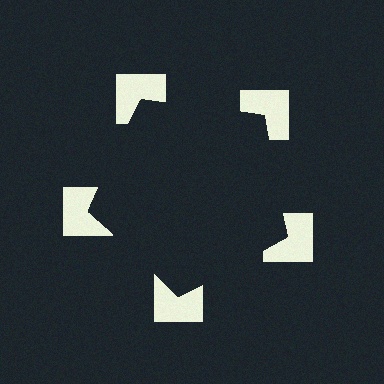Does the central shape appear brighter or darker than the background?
It typically appears slightly darker than the background, even though no actual brightness change is drawn.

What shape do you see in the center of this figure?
An illusory pentagon — its edges are inferred from the aligned wedge cuts in the notched squares, not physically drawn.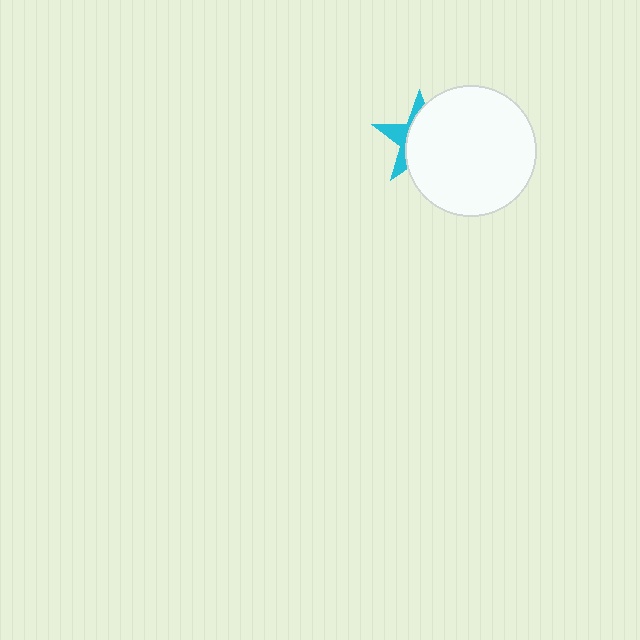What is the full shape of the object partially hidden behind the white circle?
The partially hidden object is a cyan star.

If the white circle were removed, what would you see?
You would see the complete cyan star.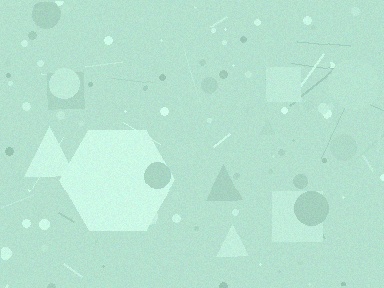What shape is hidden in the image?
A hexagon is hidden in the image.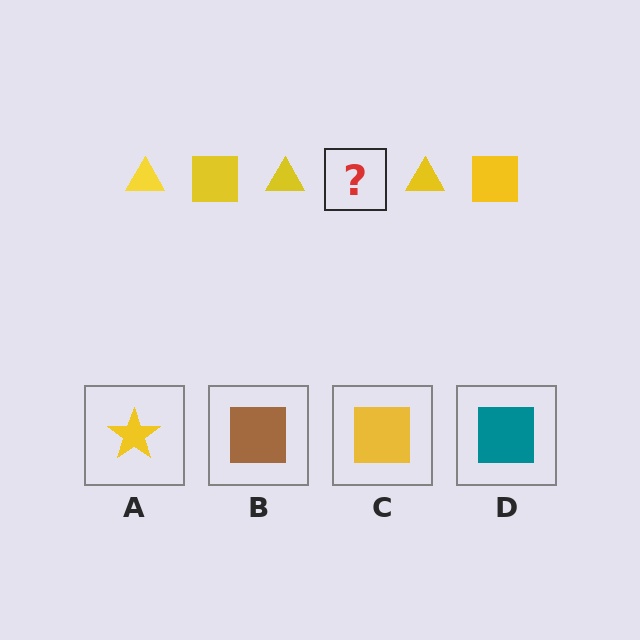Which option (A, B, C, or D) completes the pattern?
C.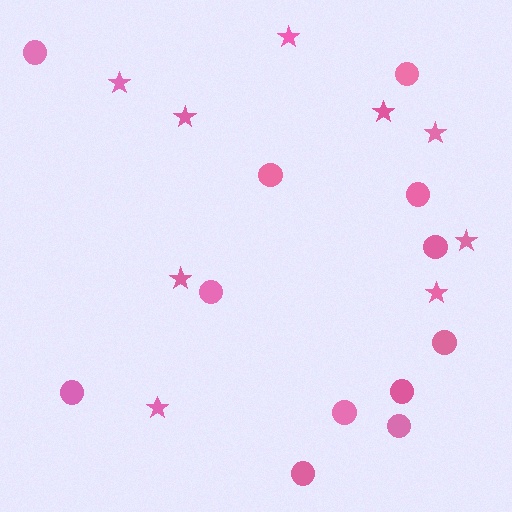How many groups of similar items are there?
There are 2 groups: one group of circles (12) and one group of stars (9).